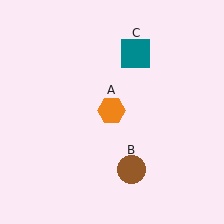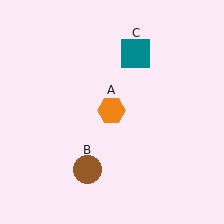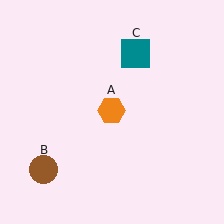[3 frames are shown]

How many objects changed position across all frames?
1 object changed position: brown circle (object B).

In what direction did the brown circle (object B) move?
The brown circle (object B) moved left.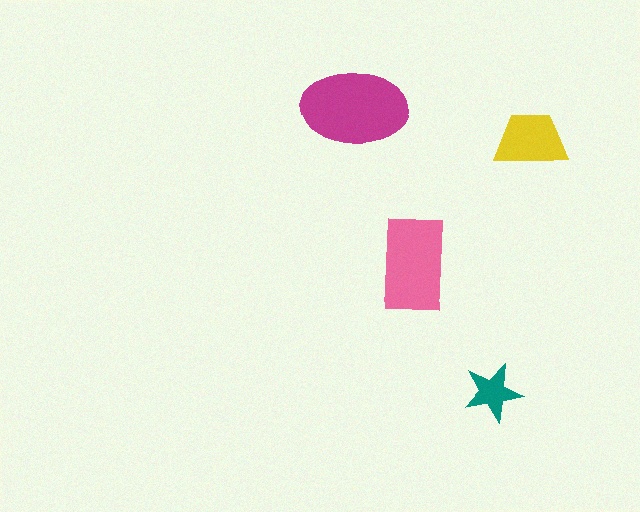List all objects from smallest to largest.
The teal star, the yellow trapezoid, the pink rectangle, the magenta ellipse.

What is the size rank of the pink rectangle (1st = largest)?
2nd.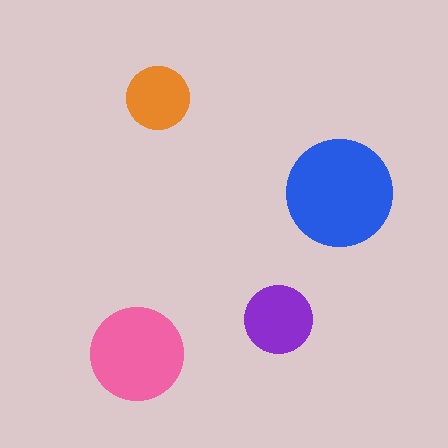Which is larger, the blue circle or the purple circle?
The blue one.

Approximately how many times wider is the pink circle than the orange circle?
About 1.5 times wider.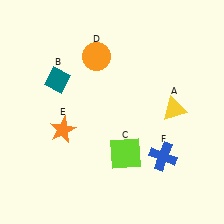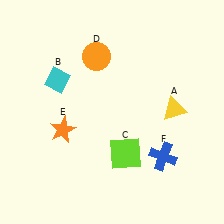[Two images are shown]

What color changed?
The diamond (B) changed from teal in Image 1 to cyan in Image 2.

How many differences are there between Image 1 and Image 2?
There is 1 difference between the two images.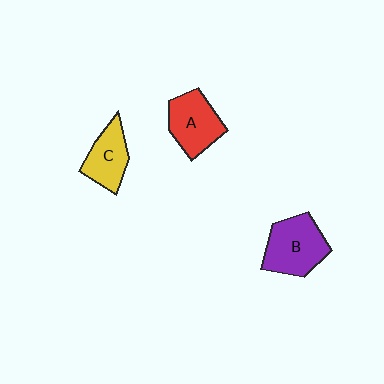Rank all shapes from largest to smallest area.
From largest to smallest: B (purple), A (red), C (yellow).